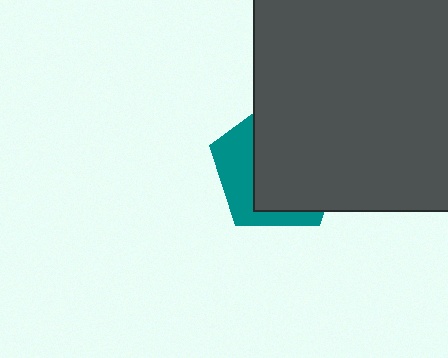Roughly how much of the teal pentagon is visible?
A small part of it is visible (roughly 34%).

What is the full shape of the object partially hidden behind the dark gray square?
The partially hidden object is a teal pentagon.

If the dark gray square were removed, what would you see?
You would see the complete teal pentagon.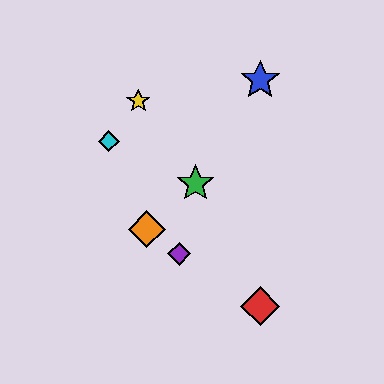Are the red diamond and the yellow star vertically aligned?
No, the red diamond is at x≈260 and the yellow star is at x≈138.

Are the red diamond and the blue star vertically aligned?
Yes, both are at x≈260.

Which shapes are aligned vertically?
The red diamond, the blue star are aligned vertically.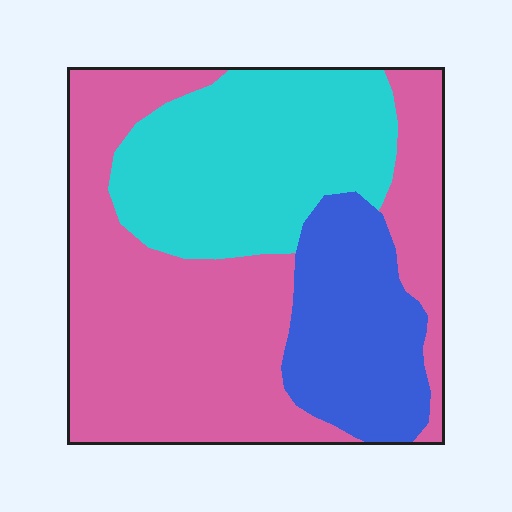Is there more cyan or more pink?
Pink.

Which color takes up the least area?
Blue, at roughly 20%.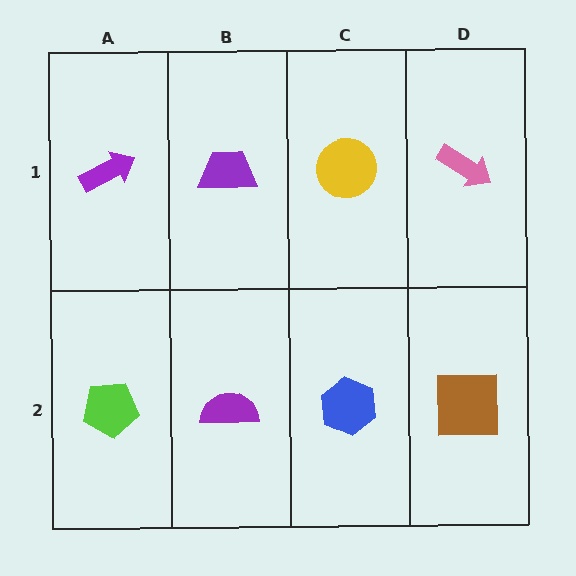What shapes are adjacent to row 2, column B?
A purple trapezoid (row 1, column B), a lime pentagon (row 2, column A), a blue hexagon (row 2, column C).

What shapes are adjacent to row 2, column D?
A pink arrow (row 1, column D), a blue hexagon (row 2, column C).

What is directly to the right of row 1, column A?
A purple trapezoid.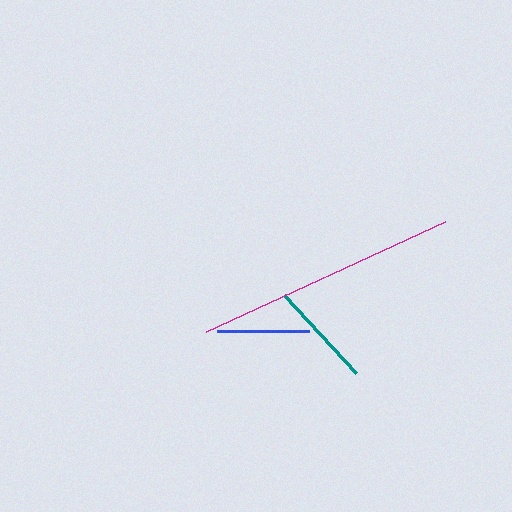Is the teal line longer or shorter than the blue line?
The teal line is longer than the blue line.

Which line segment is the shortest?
The blue line is the shortest at approximately 92 pixels.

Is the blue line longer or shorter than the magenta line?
The magenta line is longer than the blue line.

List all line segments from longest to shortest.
From longest to shortest: magenta, teal, blue.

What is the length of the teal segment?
The teal segment is approximately 106 pixels long.